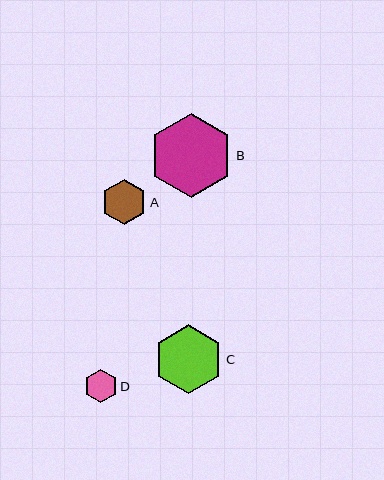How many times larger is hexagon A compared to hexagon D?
Hexagon A is approximately 1.4 times the size of hexagon D.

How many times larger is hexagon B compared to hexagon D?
Hexagon B is approximately 2.5 times the size of hexagon D.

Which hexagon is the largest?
Hexagon B is the largest with a size of approximately 84 pixels.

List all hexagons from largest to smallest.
From largest to smallest: B, C, A, D.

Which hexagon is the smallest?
Hexagon D is the smallest with a size of approximately 33 pixels.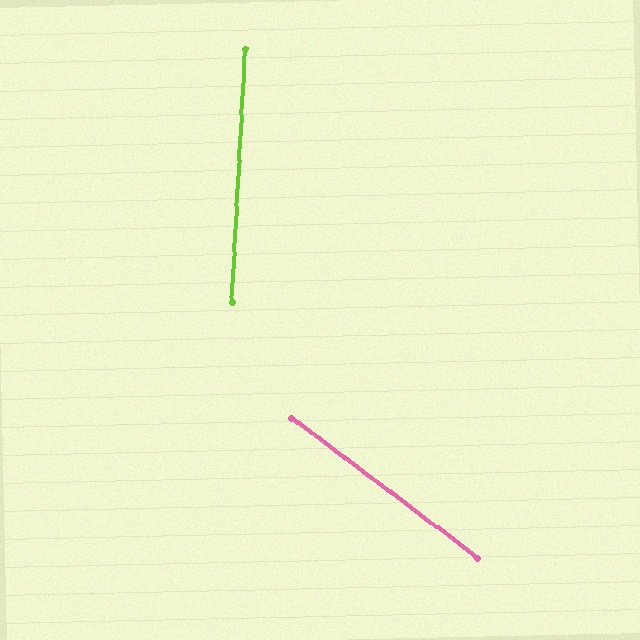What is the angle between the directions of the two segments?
Approximately 56 degrees.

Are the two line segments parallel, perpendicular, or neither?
Neither parallel nor perpendicular — they differ by about 56°.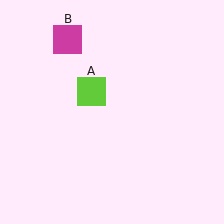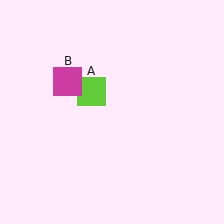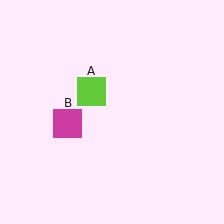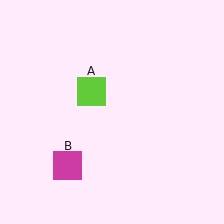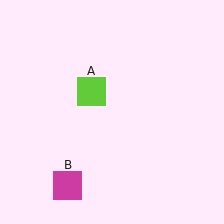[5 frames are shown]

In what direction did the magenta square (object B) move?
The magenta square (object B) moved down.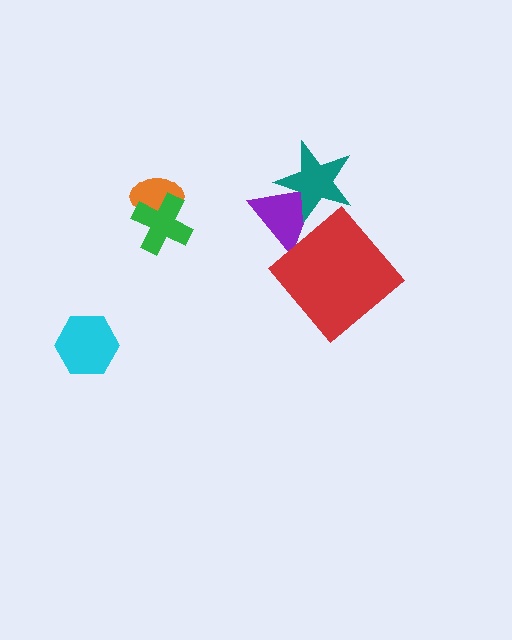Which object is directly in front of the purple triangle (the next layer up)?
The teal star is directly in front of the purple triangle.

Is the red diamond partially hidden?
No, no other shape covers it.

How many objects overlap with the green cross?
1 object overlaps with the green cross.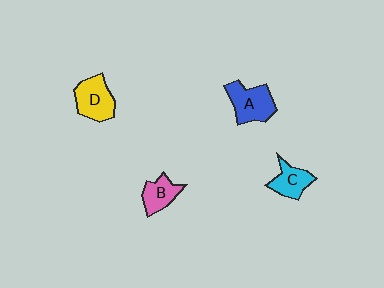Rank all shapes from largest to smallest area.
From largest to smallest: A (blue), D (yellow), C (cyan), B (pink).